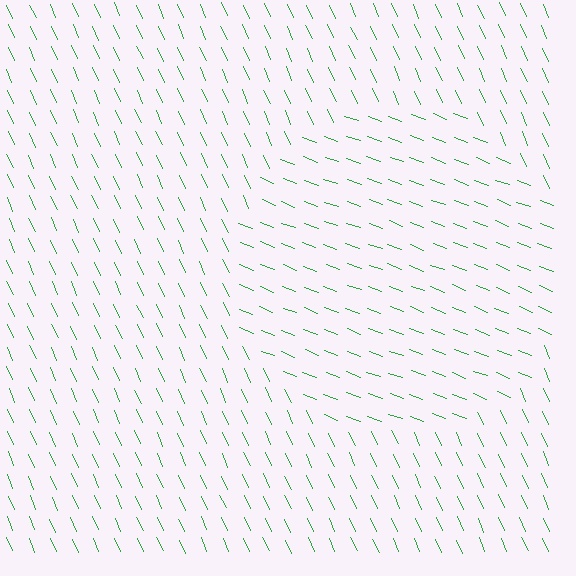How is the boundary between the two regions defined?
The boundary is defined purely by a change in line orientation (approximately 45 degrees difference). All lines are the same color and thickness.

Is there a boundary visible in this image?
Yes, there is a texture boundary formed by a change in line orientation.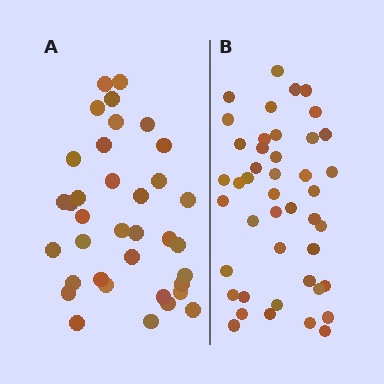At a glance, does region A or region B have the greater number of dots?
Region B (the right region) has more dots.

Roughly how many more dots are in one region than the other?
Region B has roughly 8 or so more dots than region A.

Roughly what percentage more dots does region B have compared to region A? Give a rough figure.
About 20% more.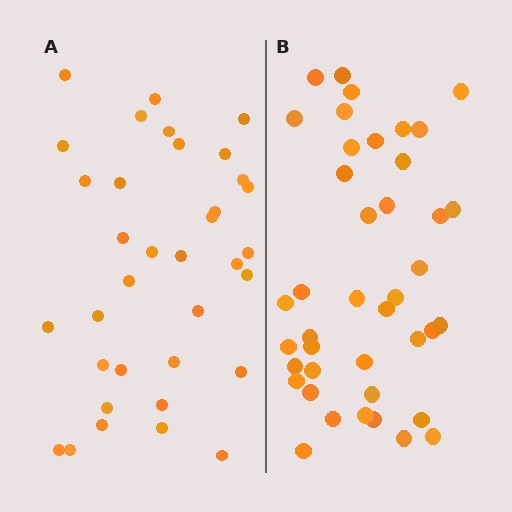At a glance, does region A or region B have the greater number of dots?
Region B (the right region) has more dots.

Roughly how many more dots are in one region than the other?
Region B has about 6 more dots than region A.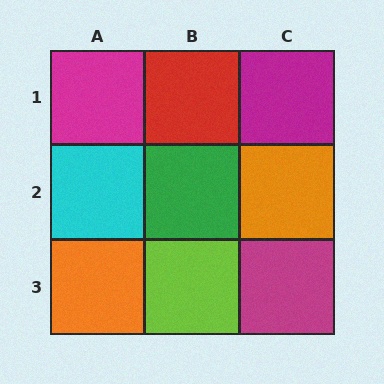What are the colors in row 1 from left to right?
Magenta, red, magenta.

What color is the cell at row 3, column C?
Magenta.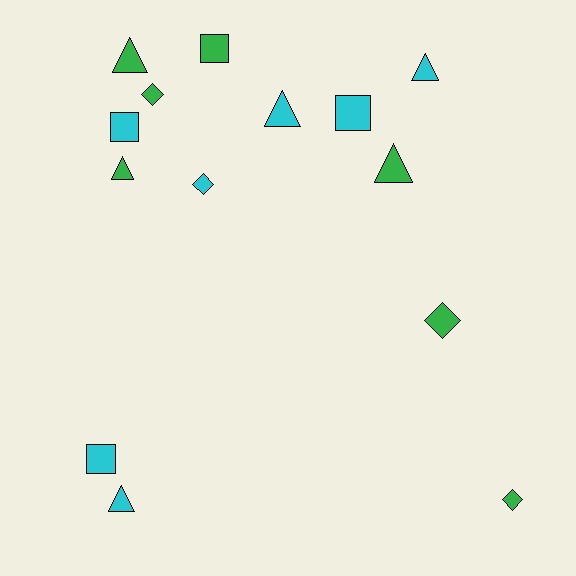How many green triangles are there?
There are 3 green triangles.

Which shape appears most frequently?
Triangle, with 6 objects.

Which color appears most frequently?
Green, with 7 objects.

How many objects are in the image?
There are 14 objects.